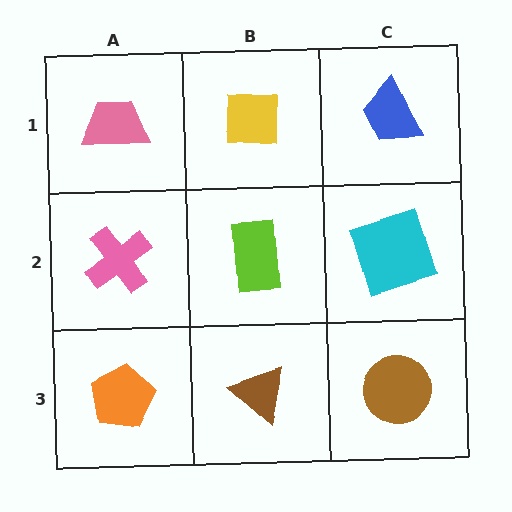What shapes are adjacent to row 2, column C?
A blue trapezoid (row 1, column C), a brown circle (row 3, column C), a lime rectangle (row 2, column B).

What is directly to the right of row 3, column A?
A brown triangle.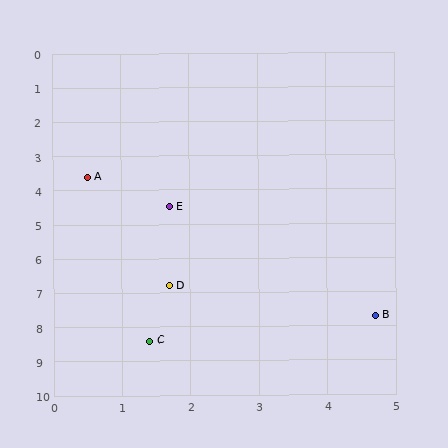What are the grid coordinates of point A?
Point A is at approximately (0.5, 3.6).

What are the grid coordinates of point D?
Point D is at approximately (1.7, 6.8).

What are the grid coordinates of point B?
Point B is at approximately (4.7, 7.7).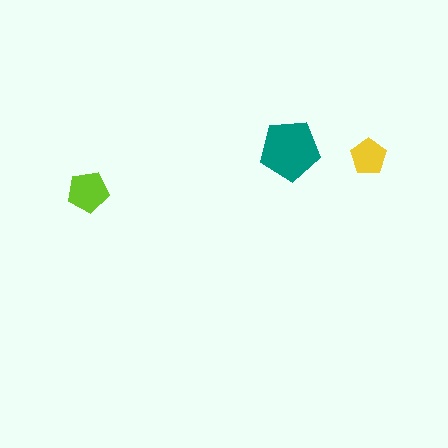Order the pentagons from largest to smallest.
the teal one, the lime one, the yellow one.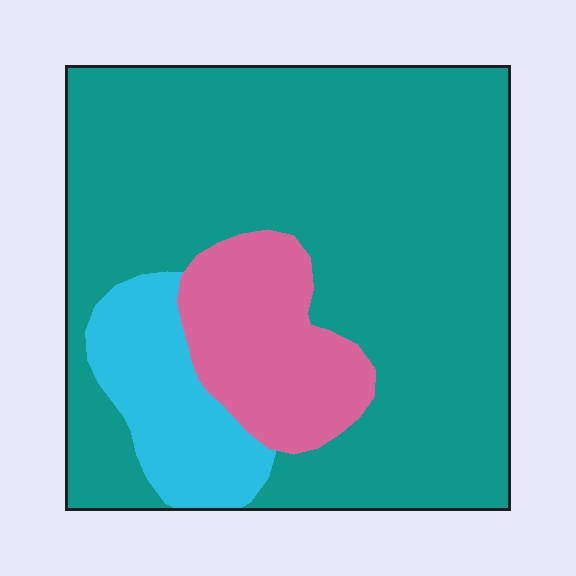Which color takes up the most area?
Teal, at roughly 75%.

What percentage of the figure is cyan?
Cyan takes up about one eighth (1/8) of the figure.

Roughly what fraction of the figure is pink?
Pink takes up about one eighth (1/8) of the figure.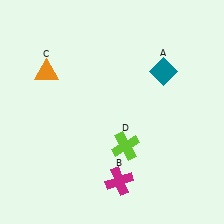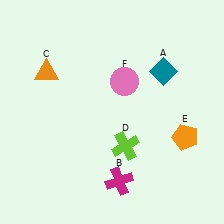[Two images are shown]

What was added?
An orange pentagon (E), a pink circle (F) were added in Image 2.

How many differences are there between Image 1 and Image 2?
There are 2 differences between the two images.